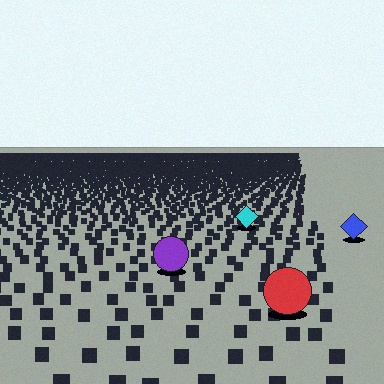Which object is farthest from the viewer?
The cyan diamond is farthest from the viewer. It appears smaller and the ground texture around it is denser.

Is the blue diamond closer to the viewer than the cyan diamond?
Yes. The blue diamond is closer — you can tell from the texture gradient: the ground texture is coarser near it.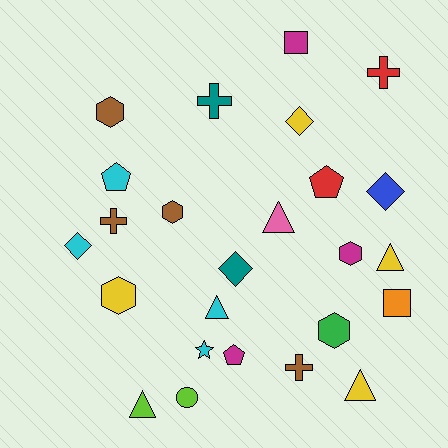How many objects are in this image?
There are 25 objects.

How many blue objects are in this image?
There is 1 blue object.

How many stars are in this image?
There is 1 star.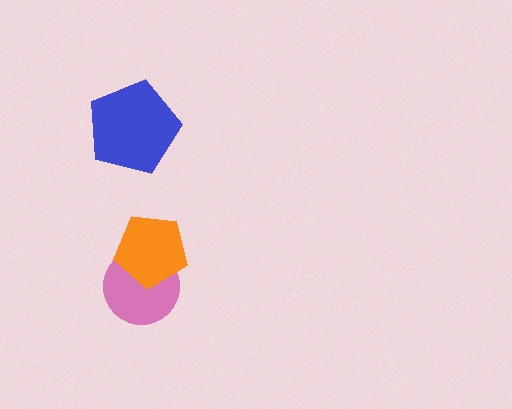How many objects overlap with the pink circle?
1 object overlaps with the pink circle.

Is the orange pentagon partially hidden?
No, no other shape covers it.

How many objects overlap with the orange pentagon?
1 object overlaps with the orange pentagon.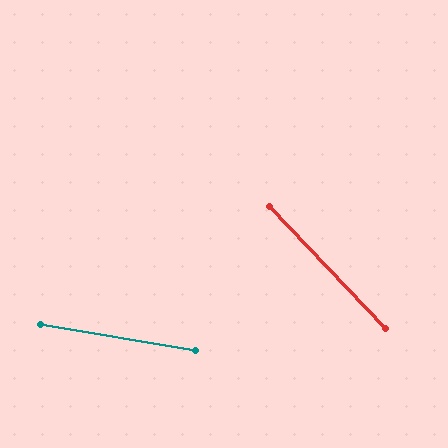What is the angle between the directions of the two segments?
Approximately 37 degrees.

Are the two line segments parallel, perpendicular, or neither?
Neither parallel nor perpendicular — they differ by about 37°.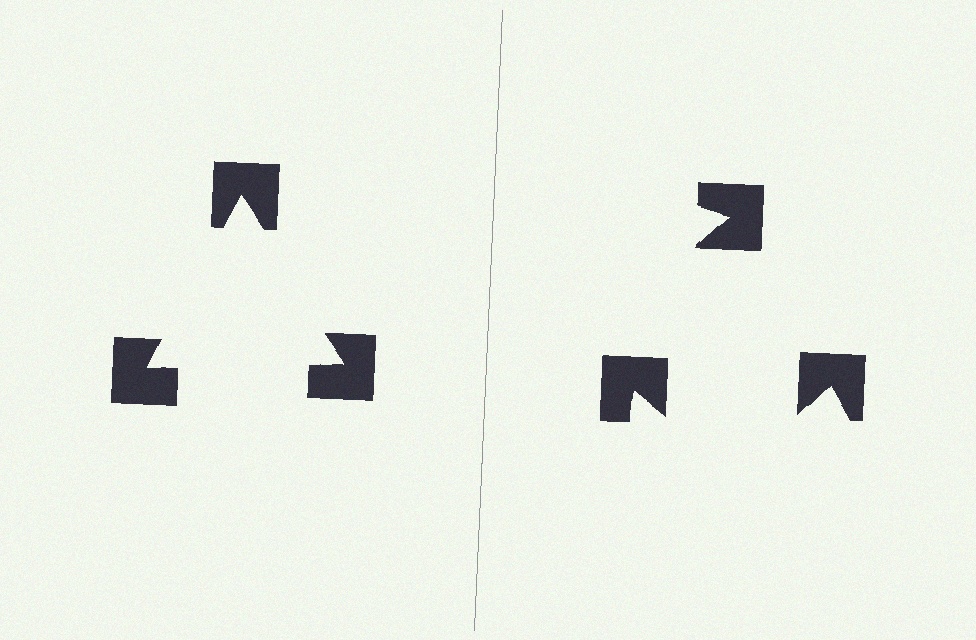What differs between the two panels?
The notched squares are positioned identically on both sides; only the wedge orientations differ. On the left they align to a triangle; on the right they are misaligned.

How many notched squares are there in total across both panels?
6 — 3 on each side.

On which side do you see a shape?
An illusory triangle appears on the left side. On the right side the wedge cuts are rotated, so no coherent shape forms.